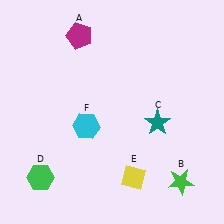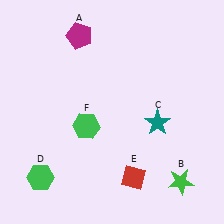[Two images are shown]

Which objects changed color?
E changed from yellow to red. F changed from cyan to green.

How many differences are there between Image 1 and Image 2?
There are 2 differences between the two images.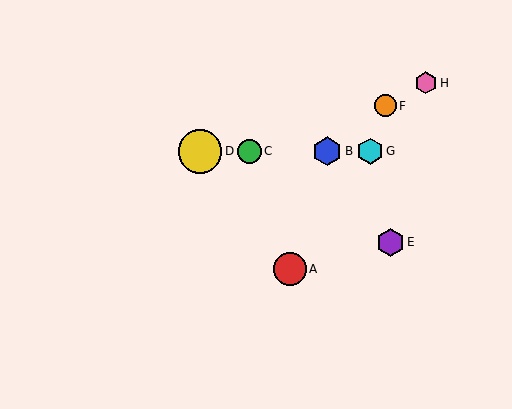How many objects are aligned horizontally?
4 objects (B, C, D, G) are aligned horizontally.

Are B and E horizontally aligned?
No, B is at y≈151 and E is at y≈242.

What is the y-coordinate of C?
Object C is at y≈151.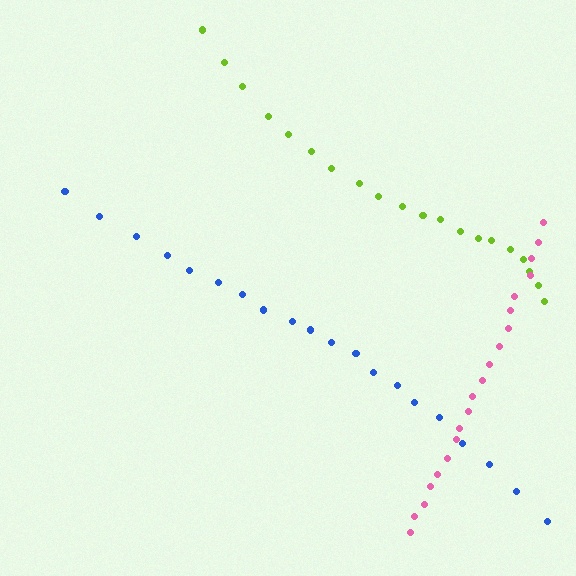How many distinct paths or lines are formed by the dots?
There are 3 distinct paths.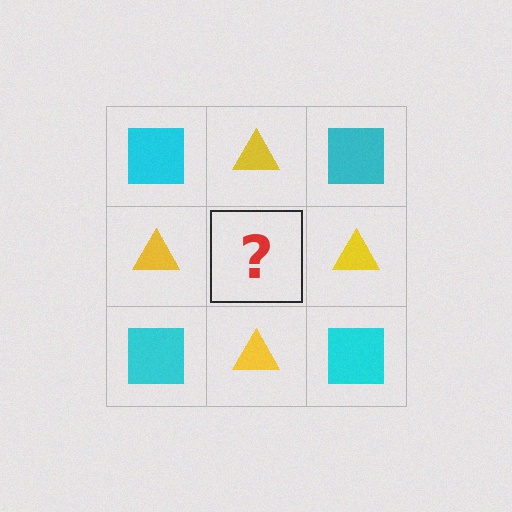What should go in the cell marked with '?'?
The missing cell should contain a cyan square.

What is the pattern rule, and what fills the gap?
The rule is that it alternates cyan square and yellow triangle in a checkerboard pattern. The gap should be filled with a cyan square.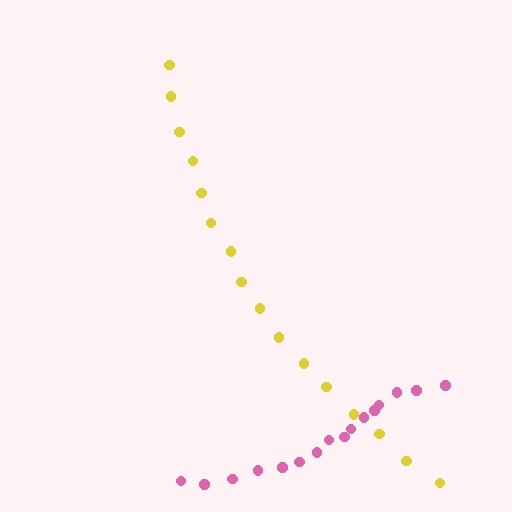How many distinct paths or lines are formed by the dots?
There are 2 distinct paths.